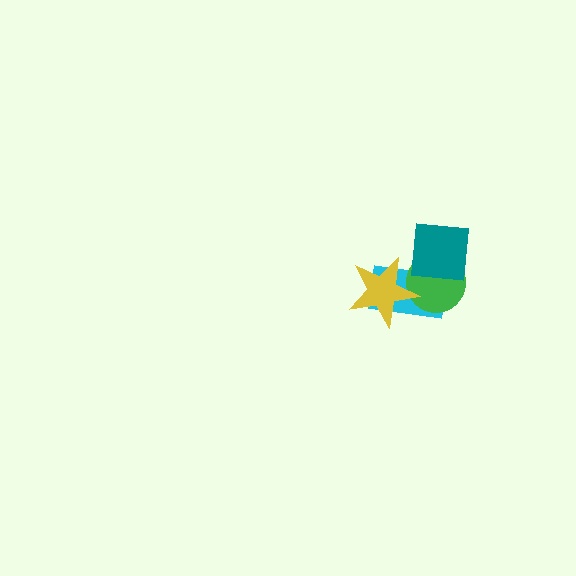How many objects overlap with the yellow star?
2 objects overlap with the yellow star.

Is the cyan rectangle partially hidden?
Yes, it is partially covered by another shape.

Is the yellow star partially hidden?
No, no other shape covers it.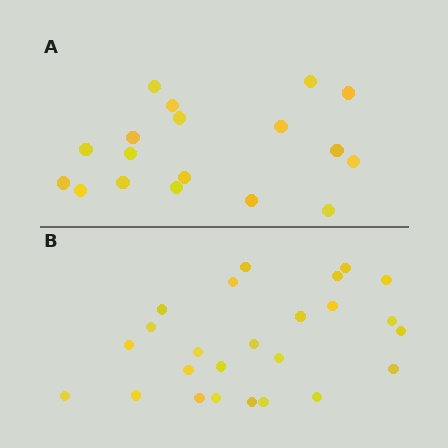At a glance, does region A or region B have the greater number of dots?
Region B (the bottom region) has more dots.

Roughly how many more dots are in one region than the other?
Region B has roughly 8 or so more dots than region A.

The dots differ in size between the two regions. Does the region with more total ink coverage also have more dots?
No. Region A has more total ink coverage because its dots are larger, but region B actually contains more individual dots. Total area can be misleading — the number of items is what matters here.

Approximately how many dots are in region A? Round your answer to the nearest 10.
About 20 dots. (The exact count is 18, which rounds to 20.)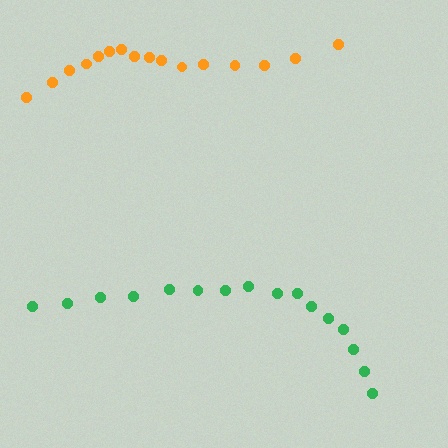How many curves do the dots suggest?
There are 2 distinct paths.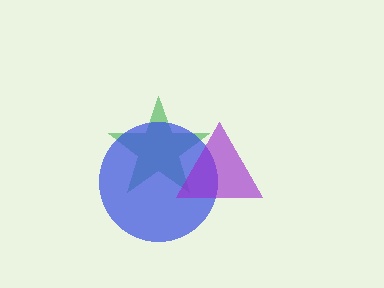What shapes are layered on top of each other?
The layered shapes are: a green star, a blue circle, a purple triangle.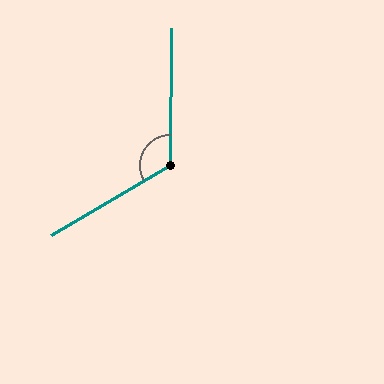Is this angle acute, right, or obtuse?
It is obtuse.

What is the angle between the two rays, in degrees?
Approximately 121 degrees.